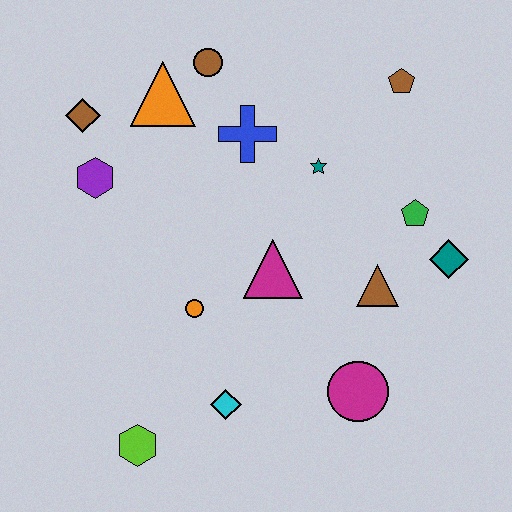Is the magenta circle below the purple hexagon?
Yes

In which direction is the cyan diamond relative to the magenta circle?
The cyan diamond is to the left of the magenta circle.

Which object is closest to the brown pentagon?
The teal star is closest to the brown pentagon.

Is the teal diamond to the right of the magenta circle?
Yes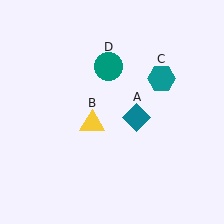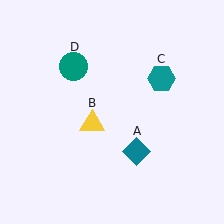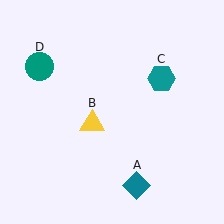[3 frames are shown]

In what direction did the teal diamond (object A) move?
The teal diamond (object A) moved down.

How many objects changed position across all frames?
2 objects changed position: teal diamond (object A), teal circle (object D).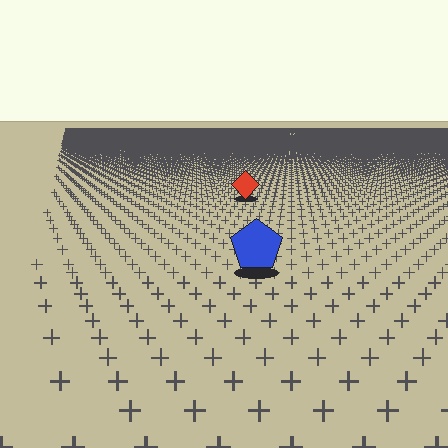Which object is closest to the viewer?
The blue pentagon is closest. The texture marks near it are larger and more spread out.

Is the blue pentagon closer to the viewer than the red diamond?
Yes. The blue pentagon is closer — you can tell from the texture gradient: the ground texture is coarser near it.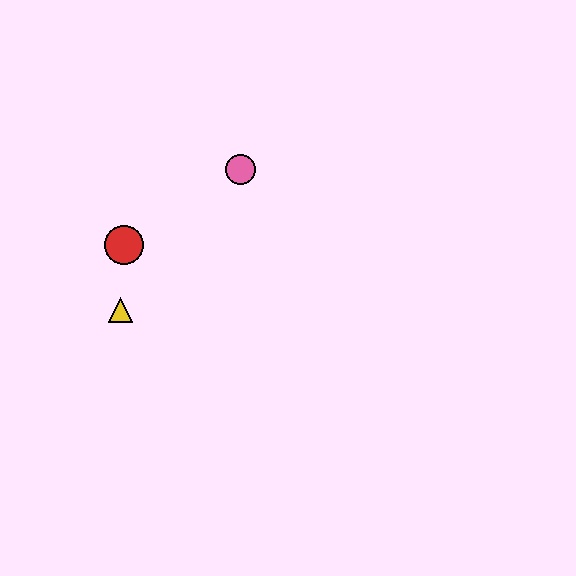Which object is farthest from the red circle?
The pink circle is farthest from the red circle.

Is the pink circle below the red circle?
No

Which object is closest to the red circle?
The yellow triangle is closest to the red circle.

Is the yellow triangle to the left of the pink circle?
Yes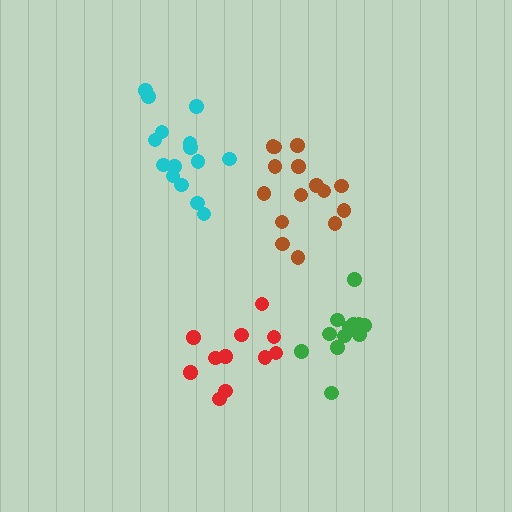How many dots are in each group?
Group 1: 15 dots, Group 2: 11 dots, Group 3: 15 dots, Group 4: 12 dots (53 total).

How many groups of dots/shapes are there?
There are 4 groups.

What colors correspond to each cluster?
The clusters are colored: cyan, red, brown, green.